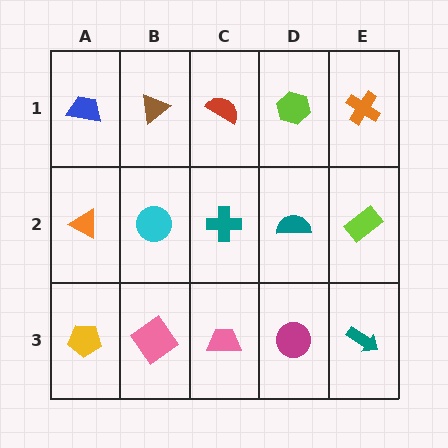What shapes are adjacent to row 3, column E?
A lime rectangle (row 2, column E), a magenta circle (row 3, column D).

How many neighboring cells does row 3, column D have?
3.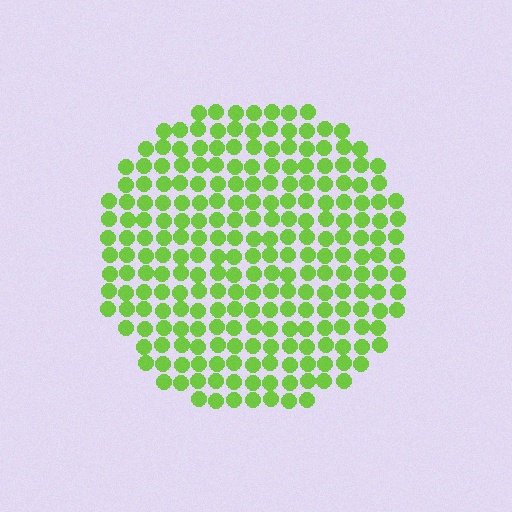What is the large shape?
The large shape is a circle.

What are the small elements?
The small elements are circles.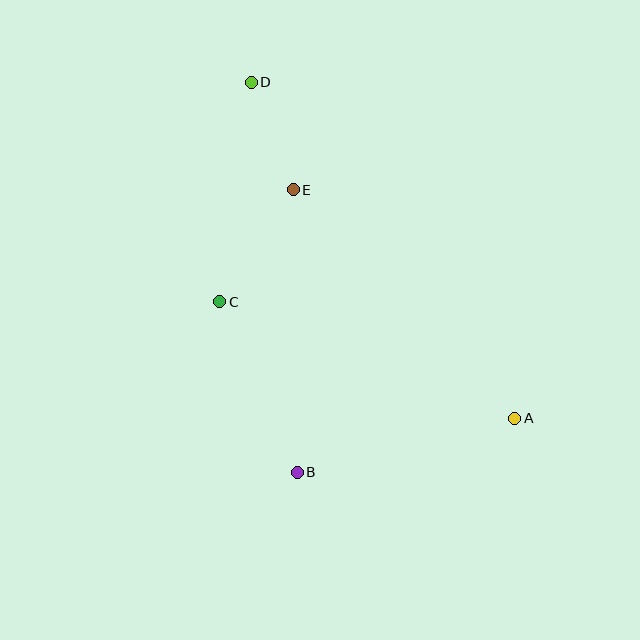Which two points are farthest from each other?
Points A and D are farthest from each other.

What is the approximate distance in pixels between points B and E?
The distance between B and E is approximately 283 pixels.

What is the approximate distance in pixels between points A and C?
The distance between A and C is approximately 317 pixels.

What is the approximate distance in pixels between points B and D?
The distance between B and D is approximately 393 pixels.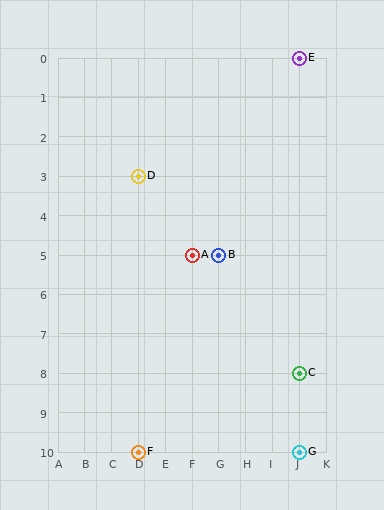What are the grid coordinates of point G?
Point G is at grid coordinates (J, 10).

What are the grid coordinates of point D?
Point D is at grid coordinates (D, 3).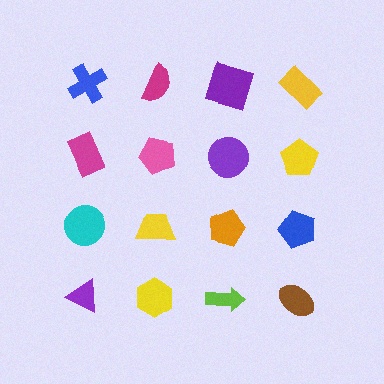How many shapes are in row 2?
4 shapes.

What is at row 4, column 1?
A purple triangle.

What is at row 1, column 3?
A purple square.